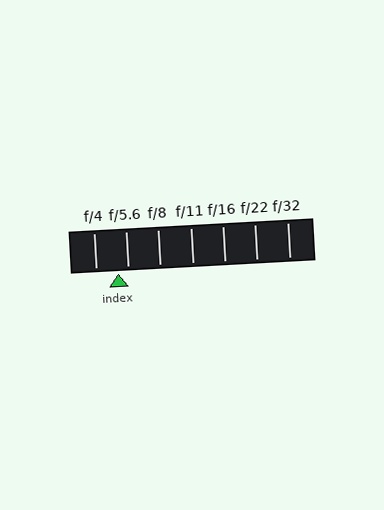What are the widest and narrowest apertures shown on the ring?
The widest aperture shown is f/4 and the narrowest is f/32.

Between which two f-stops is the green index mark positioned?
The index mark is between f/4 and f/5.6.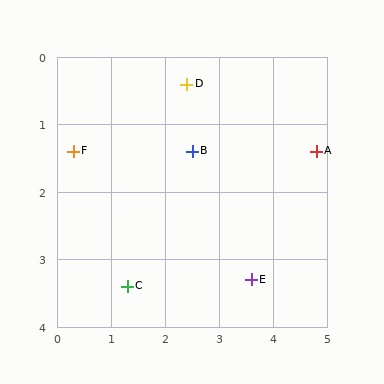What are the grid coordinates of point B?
Point B is at approximately (2.5, 1.4).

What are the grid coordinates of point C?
Point C is at approximately (1.3, 3.4).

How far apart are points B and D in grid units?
Points B and D are about 1.0 grid units apart.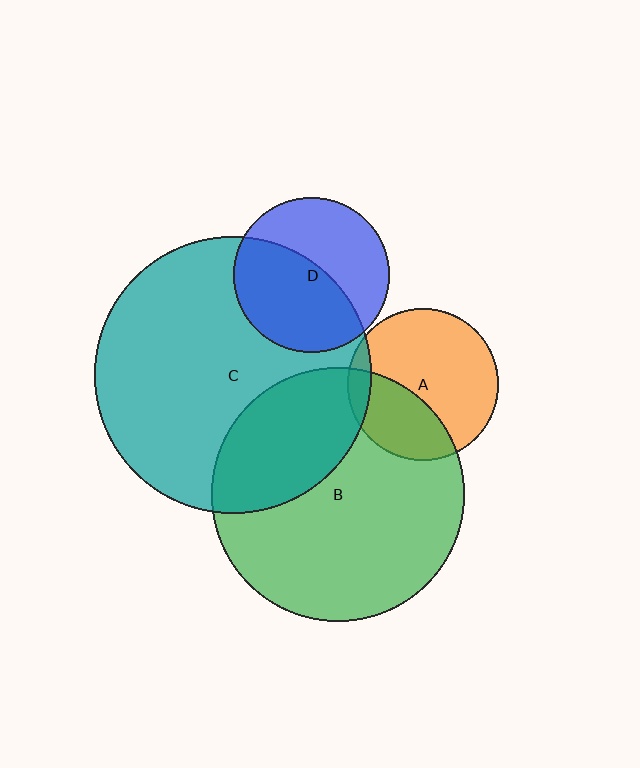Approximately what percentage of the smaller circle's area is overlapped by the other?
Approximately 35%.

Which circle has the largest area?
Circle C (teal).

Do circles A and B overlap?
Yes.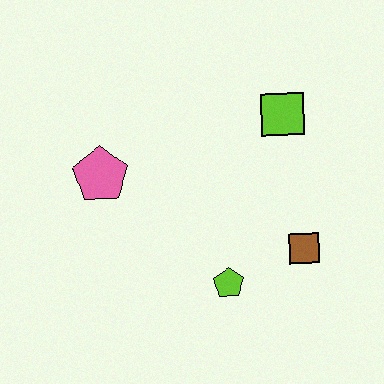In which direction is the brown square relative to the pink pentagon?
The brown square is to the right of the pink pentagon.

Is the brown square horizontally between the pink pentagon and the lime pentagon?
No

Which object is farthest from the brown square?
The pink pentagon is farthest from the brown square.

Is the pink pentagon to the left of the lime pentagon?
Yes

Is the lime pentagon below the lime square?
Yes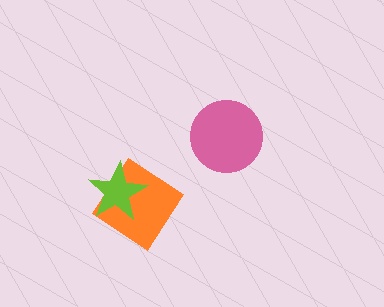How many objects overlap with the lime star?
1 object overlaps with the lime star.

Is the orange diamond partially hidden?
Yes, it is partially covered by another shape.